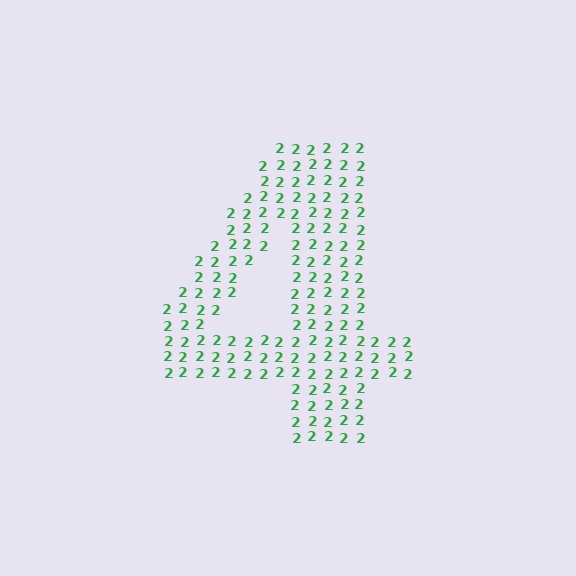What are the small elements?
The small elements are digit 2's.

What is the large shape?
The large shape is the digit 4.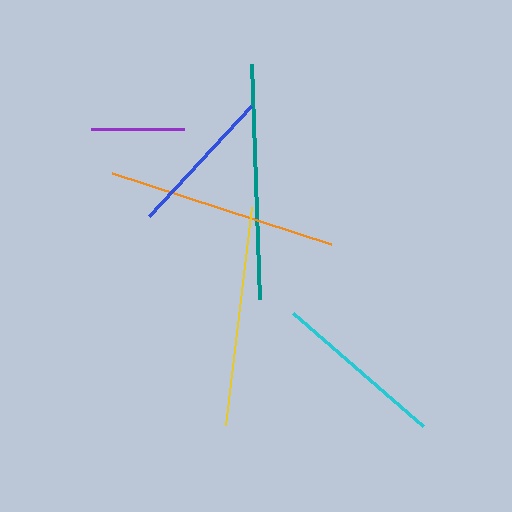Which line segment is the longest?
The teal line is the longest at approximately 235 pixels.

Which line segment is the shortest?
The purple line is the shortest at approximately 93 pixels.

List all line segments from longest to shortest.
From longest to shortest: teal, orange, yellow, cyan, blue, purple.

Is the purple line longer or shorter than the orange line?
The orange line is longer than the purple line.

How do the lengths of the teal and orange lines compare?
The teal and orange lines are approximately the same length.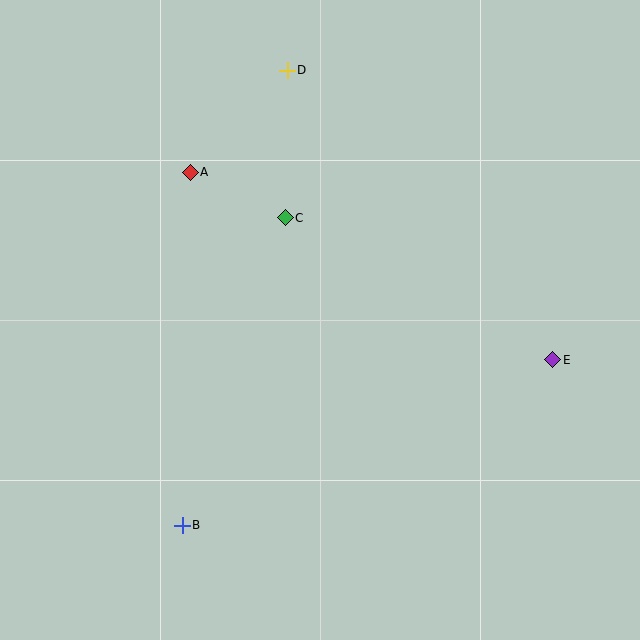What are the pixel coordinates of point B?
Point B is at (182, 525).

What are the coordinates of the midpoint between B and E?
The midpoint between B and E is at (367, 442).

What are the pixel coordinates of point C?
Point C is at (285, 218).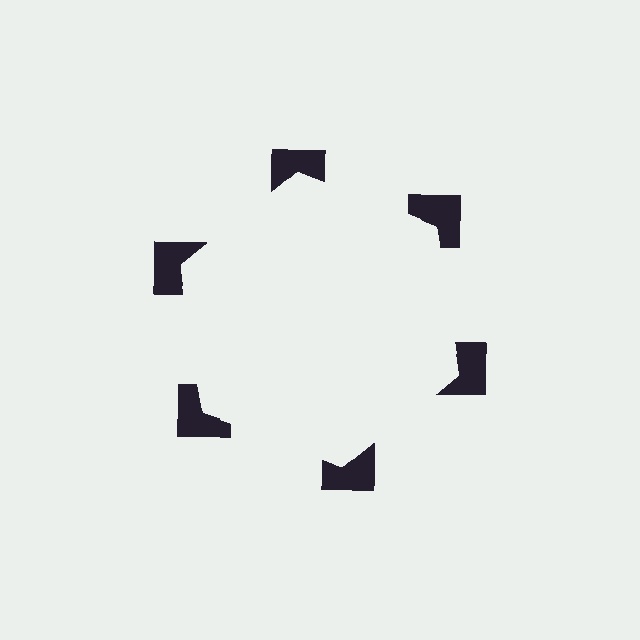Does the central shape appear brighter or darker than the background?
It typically appears slightly brighter than the background, even though no actual brightness change is drawn.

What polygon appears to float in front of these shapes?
An illusory hexagon — its edges are inferred from the aligned wedge cuts in the notched squares, not physically drawn.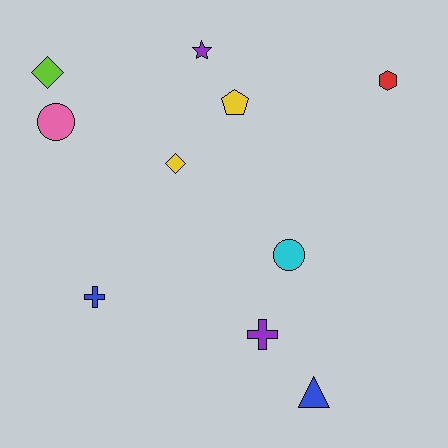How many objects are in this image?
There are 10 objects.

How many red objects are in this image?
There is 1 red object.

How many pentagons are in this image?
There is 1 pentagon.